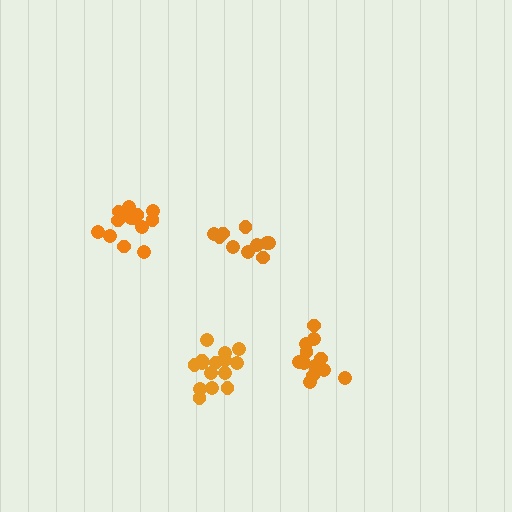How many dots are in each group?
Group 1: 15 dots, Group 2: 12 dots, Group 3: 15 dots, Group 4: 11 dots (53 total).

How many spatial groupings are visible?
There are 4 spatial groupings.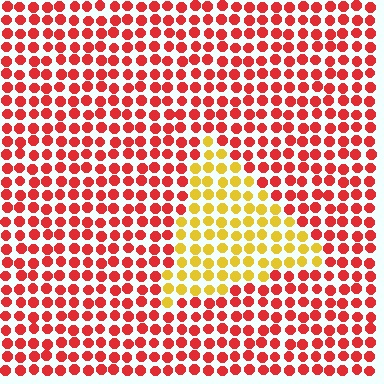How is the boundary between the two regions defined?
The boundary is defined purely by a slight shift in hue (about 53 degrees). Spacing, size, and orientation are identical on both sides.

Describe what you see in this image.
The image is filled with small red elements in a uniform arrangement. A triangle-shaped region is visible where the elements are tinted to a slightly different hue, forming a subtle color boundary.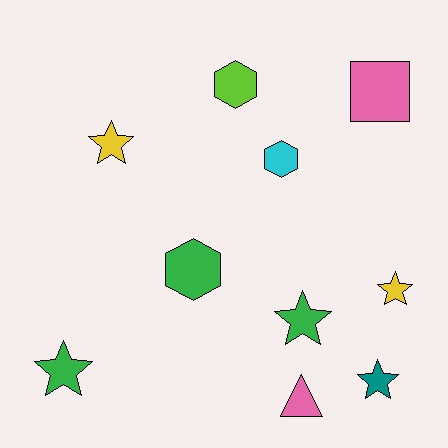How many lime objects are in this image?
There is 1 lime object.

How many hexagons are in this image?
There are 3 hexagons.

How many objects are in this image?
There are 10 objects.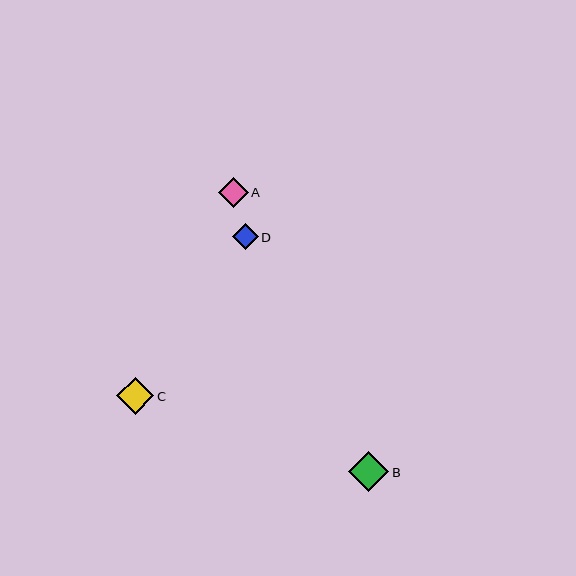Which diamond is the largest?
Diamond B is the largest with a size of approximately 40 pixels.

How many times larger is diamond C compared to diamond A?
Diamond C is approximately 1.2 times the size of diamond A.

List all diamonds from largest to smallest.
From largest to smallest: B, C, A, D.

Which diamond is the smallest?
Diamond D is the smallest with a size of approximately 26 pixels.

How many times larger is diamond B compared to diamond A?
Diamond B is approximately 1.3 times the size of diamond A.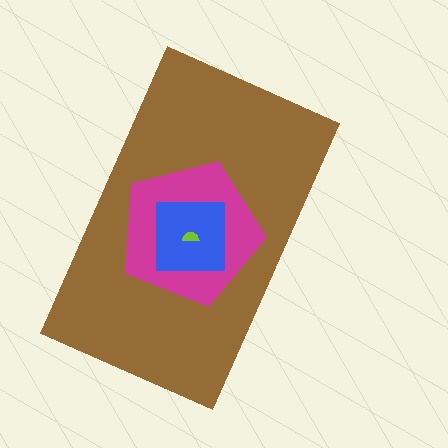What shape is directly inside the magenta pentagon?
The blue square.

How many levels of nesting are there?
4.